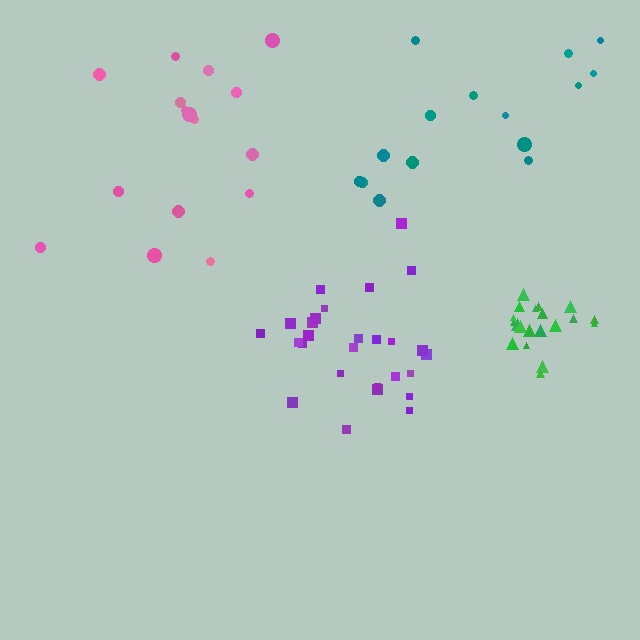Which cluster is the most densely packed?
Green.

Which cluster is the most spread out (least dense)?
Pink.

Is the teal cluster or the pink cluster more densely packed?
Teal.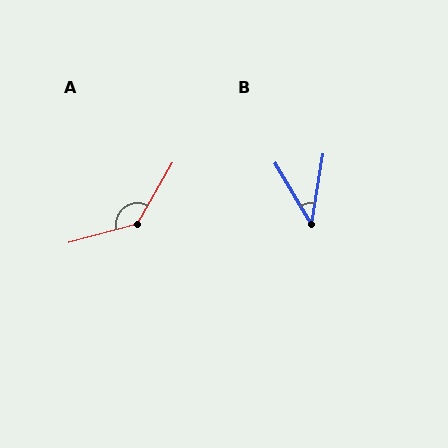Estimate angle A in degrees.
Approximately 135 degrees.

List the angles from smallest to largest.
B (40°), A (135°).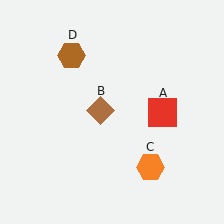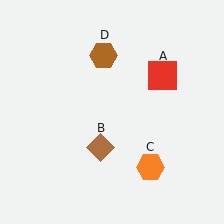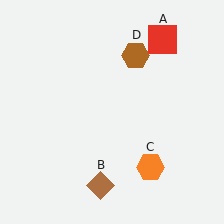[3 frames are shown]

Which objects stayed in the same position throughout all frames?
Orange hexagon (object C) remained stationary.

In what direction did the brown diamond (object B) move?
The brown diamond (object B) moved down.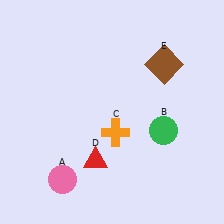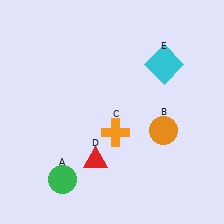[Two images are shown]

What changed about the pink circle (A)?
In Image 1, A is pink. In Image 2, it changed to green.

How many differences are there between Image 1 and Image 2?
There are 3 differences between the two images.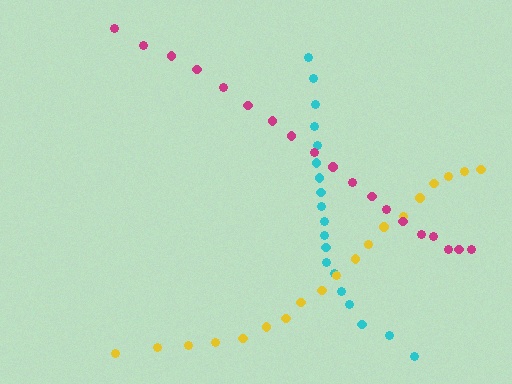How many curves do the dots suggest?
There are 3 distinct paths.